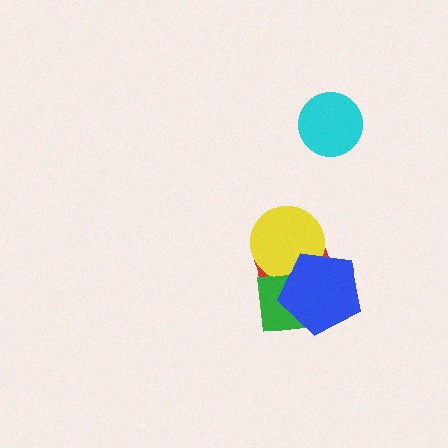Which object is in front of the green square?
The blue pentagon is in front of the green square.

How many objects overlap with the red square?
3 objects overlap with the red square.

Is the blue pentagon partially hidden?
No, no other shape covers it.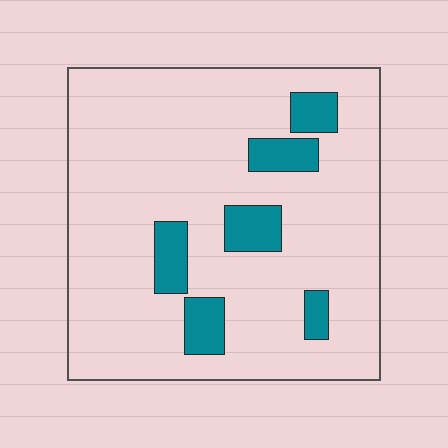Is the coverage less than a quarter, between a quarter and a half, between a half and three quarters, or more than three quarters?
Less than a quarter.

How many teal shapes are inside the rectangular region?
6.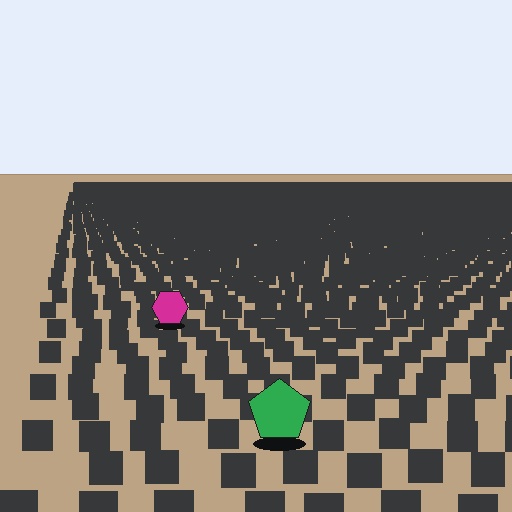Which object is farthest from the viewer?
The magenta hexagon is farthest from the viewer. It appears smaller and the ground texture around it is denser.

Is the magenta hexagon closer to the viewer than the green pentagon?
No. The green pentagon is closer — you can tell from the texture gradient: the ground texture is coarser near it.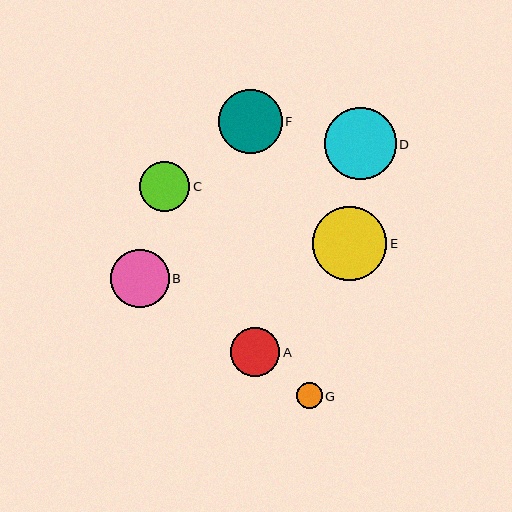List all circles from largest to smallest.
From largest to smallest: E, D, F, B, C, A, G.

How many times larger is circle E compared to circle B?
Circle E is approximately 1.3 times the size of circle B.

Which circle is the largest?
Circle E is the largest with a size of approximately 74 pixels.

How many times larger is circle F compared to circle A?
Circle F is approximately 1.3 times the size of circle A.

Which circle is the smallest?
Circle G is the smallest with a size of approximately 26 pixels.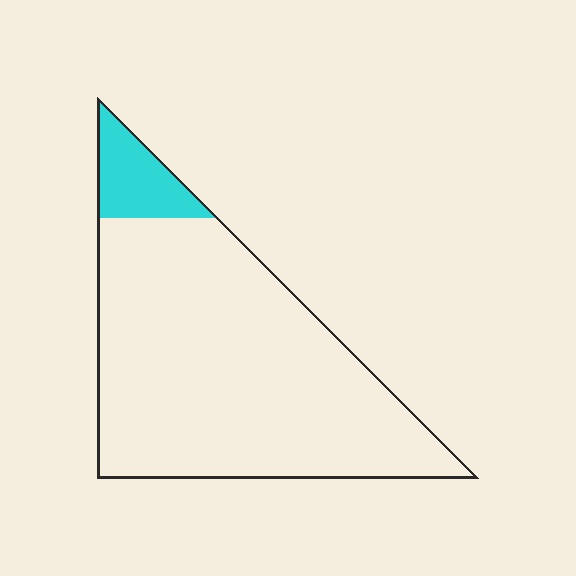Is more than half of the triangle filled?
No.